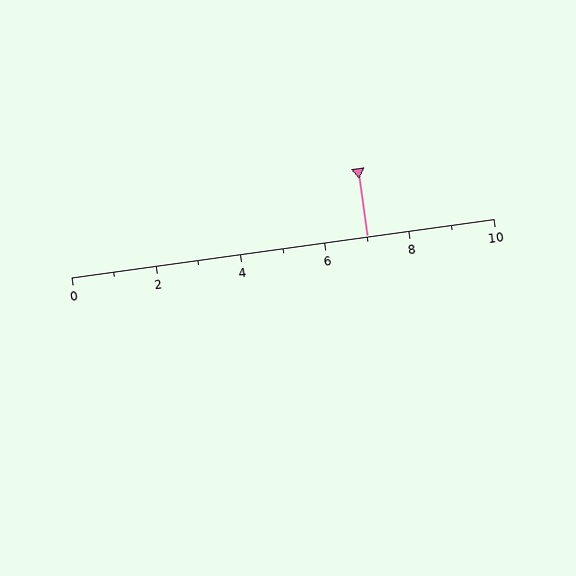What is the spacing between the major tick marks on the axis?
The major ticks are spaced 2 apart.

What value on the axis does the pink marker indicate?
The marker indicates approximately 7.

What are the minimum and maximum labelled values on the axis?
The axis runs from 0 to 10.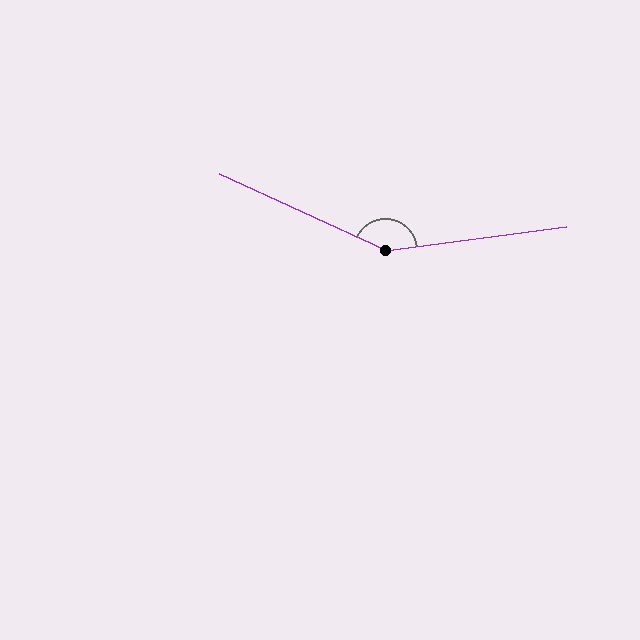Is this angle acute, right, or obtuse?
It is obtuse.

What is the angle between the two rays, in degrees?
Approximately 148 degrees.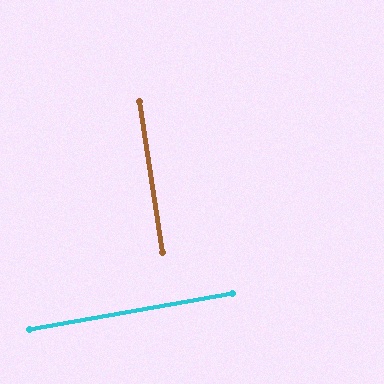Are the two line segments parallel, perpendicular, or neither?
Perpendicular — they meet at approximately 88°.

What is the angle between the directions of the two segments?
Approximately 88 degrees.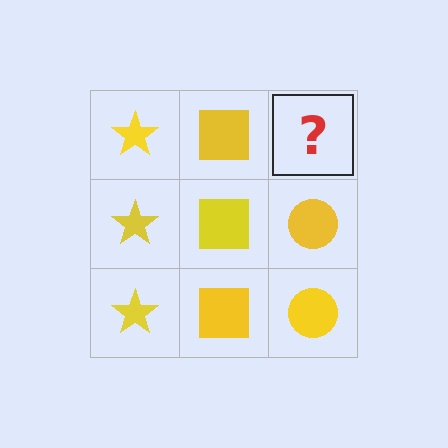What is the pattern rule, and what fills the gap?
The rule is that each column has a consistent shape. The gap should be filled with a yellow circle.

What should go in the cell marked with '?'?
The missing cell should contain a yellow circle.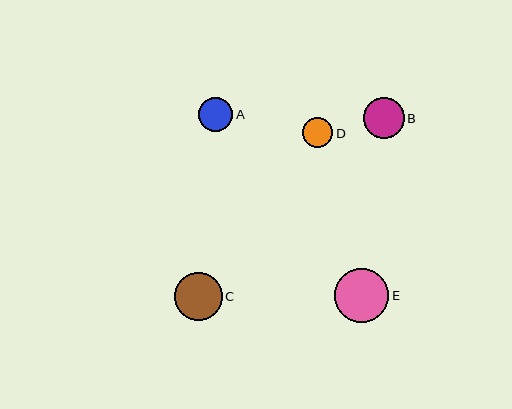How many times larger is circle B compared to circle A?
Circle B is approximately 1.2 times the size of circle A.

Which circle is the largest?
Circle E is the largest with a size of approximately 54 pixels.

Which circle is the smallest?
Circle D is the smallest with a size of approximately 30 pixels.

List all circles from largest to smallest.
From largest to smallest: E, C, B, A, D.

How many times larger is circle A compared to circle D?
Circle A is approximately 1.1 times the size of circle D.